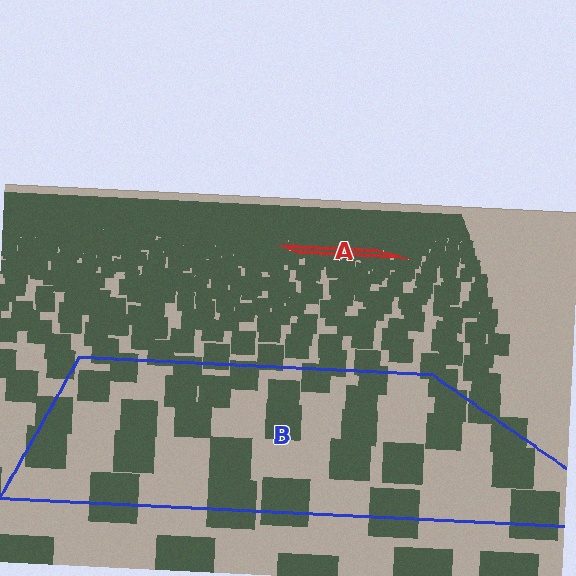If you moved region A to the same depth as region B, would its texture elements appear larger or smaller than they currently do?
They would appear larger. At a closer depth, the same texture elements are projected at a bigger on-screen size.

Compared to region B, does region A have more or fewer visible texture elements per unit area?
Region A has more texture elements per unit area — they are packed more densely because it is farther away.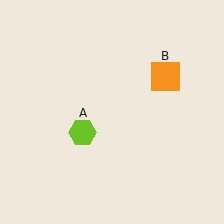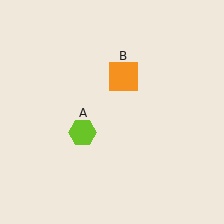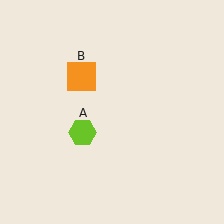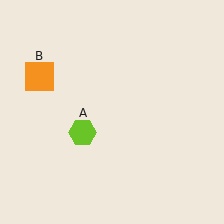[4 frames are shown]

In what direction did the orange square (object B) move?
The orange square (object B) moved left.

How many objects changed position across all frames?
1 object changed position: orange square (object B).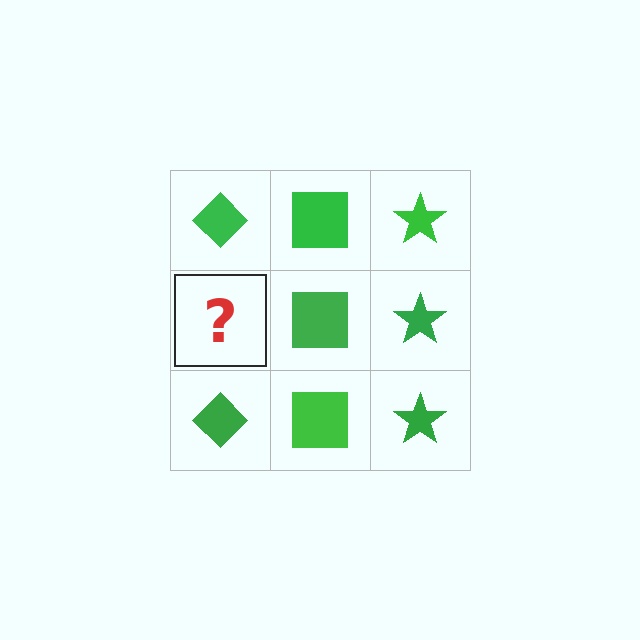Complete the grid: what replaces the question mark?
The question mark should be replaced with a green diamond.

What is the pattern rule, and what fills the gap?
The rule is that each column has a consistent shape. The gap should be filled with a green diamond.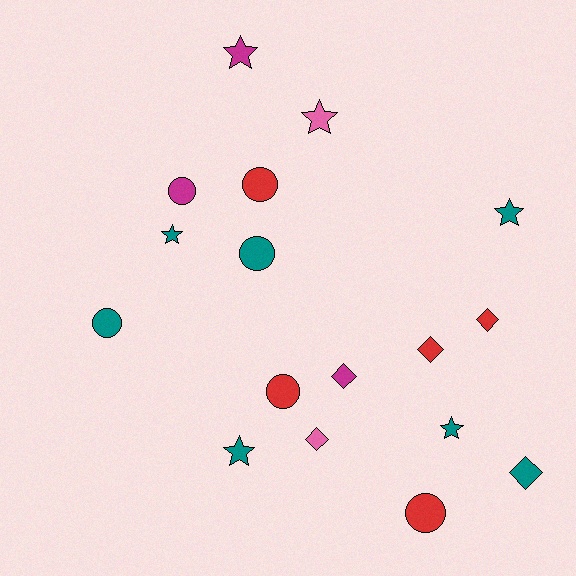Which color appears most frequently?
Teal, with 7 objects.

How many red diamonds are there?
There are 2 red diamonds.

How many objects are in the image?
There are 17 objects.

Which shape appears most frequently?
Star, with 6 objects.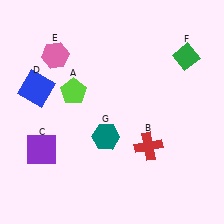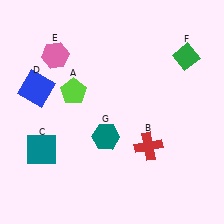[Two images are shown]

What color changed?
The square (C) changed from purple in Image 1 to teal in Image 2.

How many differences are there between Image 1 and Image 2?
There is 1 difference between the two images.